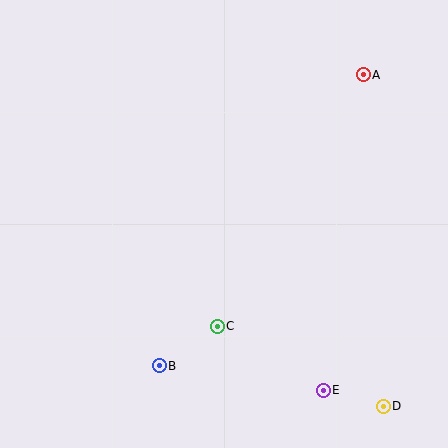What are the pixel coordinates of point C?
Point C is at (217, 326).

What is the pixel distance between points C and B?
The distance between C and B is 70 pixels.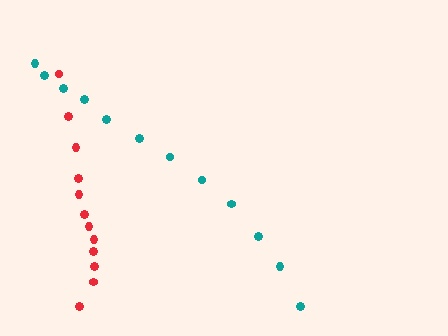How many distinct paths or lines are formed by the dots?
There are 2 distinct paths.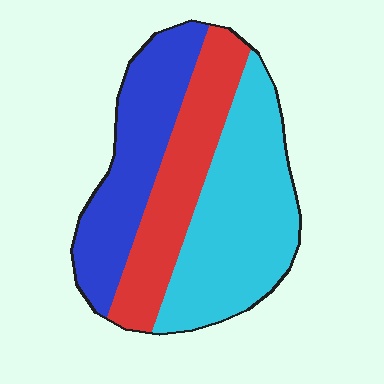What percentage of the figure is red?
Red covers 28% of the figure.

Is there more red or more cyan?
Cyan.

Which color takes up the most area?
Cyan, at roughly 40%.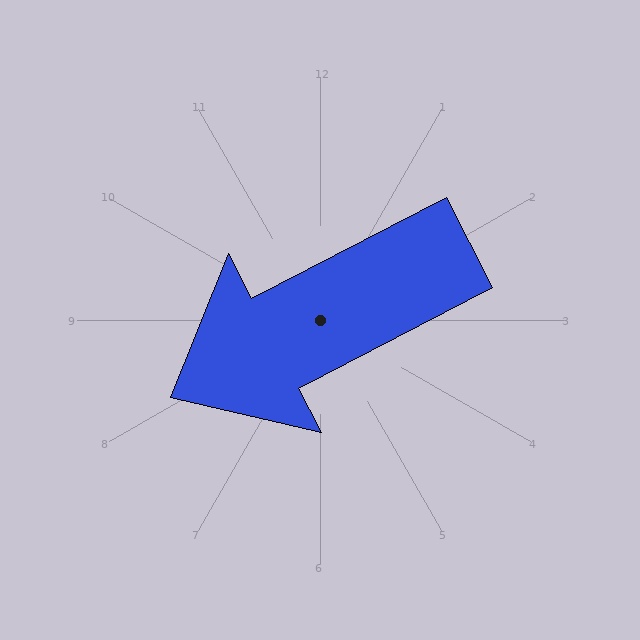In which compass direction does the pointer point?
Southwest.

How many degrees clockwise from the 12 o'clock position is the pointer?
Approximately 243 degrees.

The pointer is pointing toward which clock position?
Roughly 8 o'clock.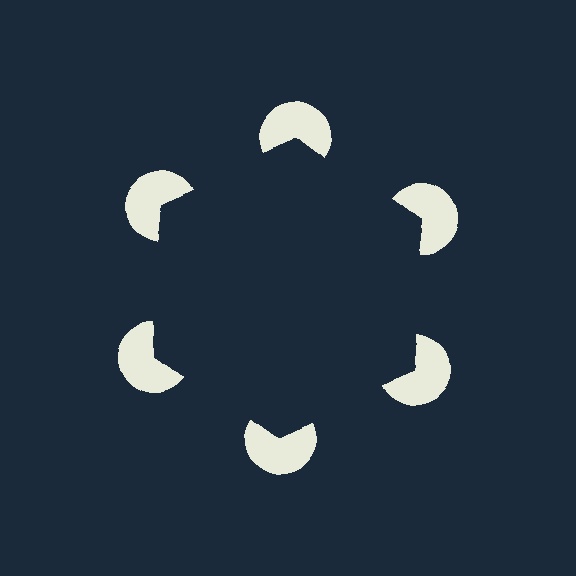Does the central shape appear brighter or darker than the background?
It typically appears slightly darker than the background, even though no actual brightness change is drawn.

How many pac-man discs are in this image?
There are 6 — one at each vertex of the illusory hexagon.